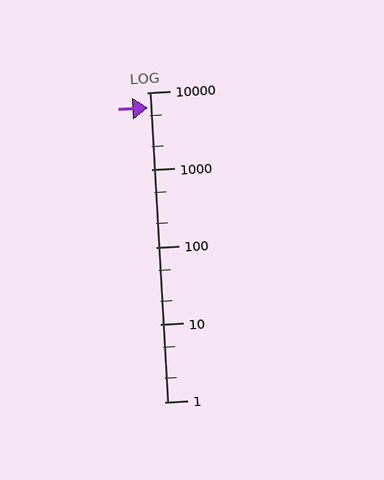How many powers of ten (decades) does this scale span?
The scale spans 4 decades, from 1 to 10000.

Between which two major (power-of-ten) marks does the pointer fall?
The pointer is between 1000 and 10000.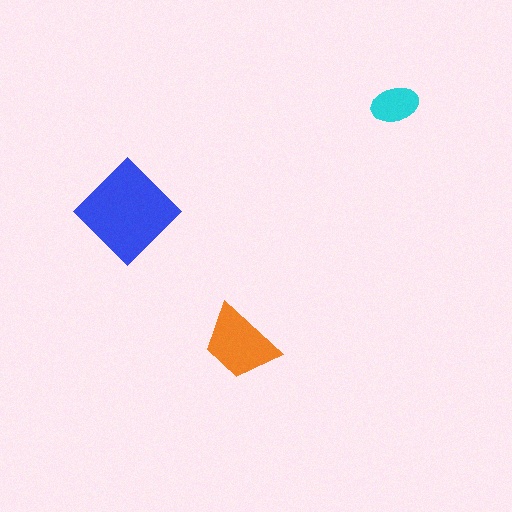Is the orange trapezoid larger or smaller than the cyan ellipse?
Larger.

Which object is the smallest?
The cyan ellipse.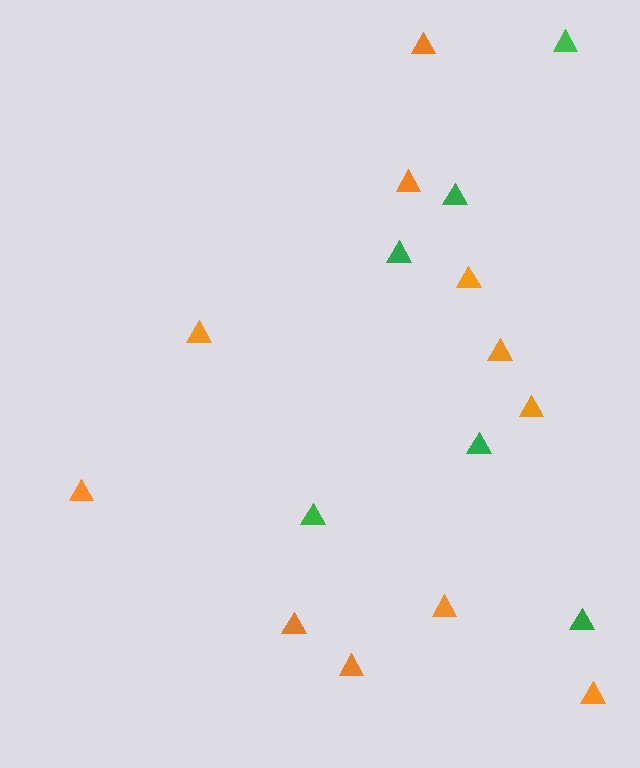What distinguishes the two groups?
There are 2 groups: one group of green triangles (6) and one group of orange triangles (11).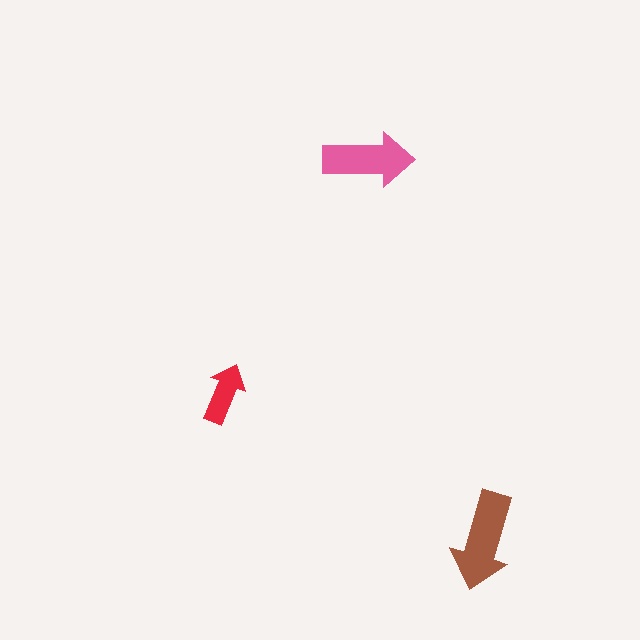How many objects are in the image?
There are 3 objects in the image.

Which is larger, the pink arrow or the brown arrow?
The brown one.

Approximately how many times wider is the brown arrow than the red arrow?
About 1.5 times wider.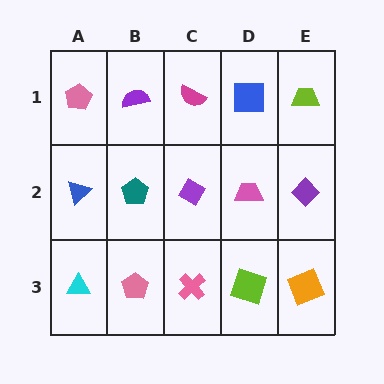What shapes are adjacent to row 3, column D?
A pink trapezoid (row 2, column D), a pink cross (row 3, column C), an orange square (row 3, column E).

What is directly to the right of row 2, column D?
A purple diamond.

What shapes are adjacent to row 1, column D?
A pink trapezoid (row 2, column D), a magenta semicircle (row 1, column C), a lime trapezoid (row 1, column E).